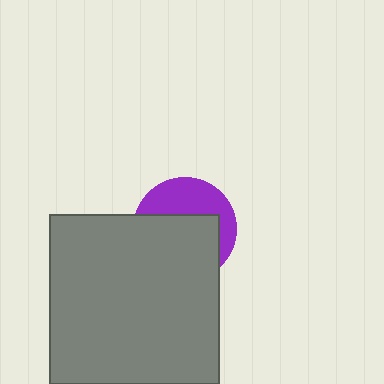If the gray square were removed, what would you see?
You would see the complete purple circle.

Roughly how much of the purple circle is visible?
A small part of it is visible (roughly 40%).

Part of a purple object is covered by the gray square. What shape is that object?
It is a circle.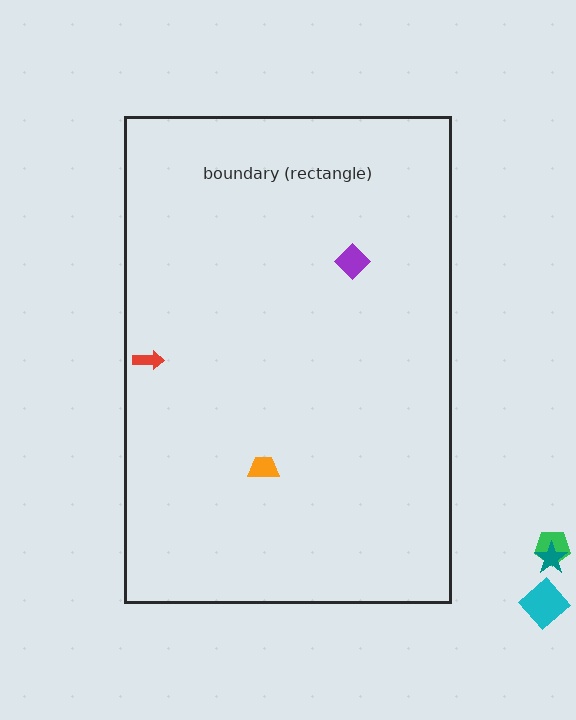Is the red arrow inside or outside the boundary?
Inside.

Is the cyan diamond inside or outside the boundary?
Outside.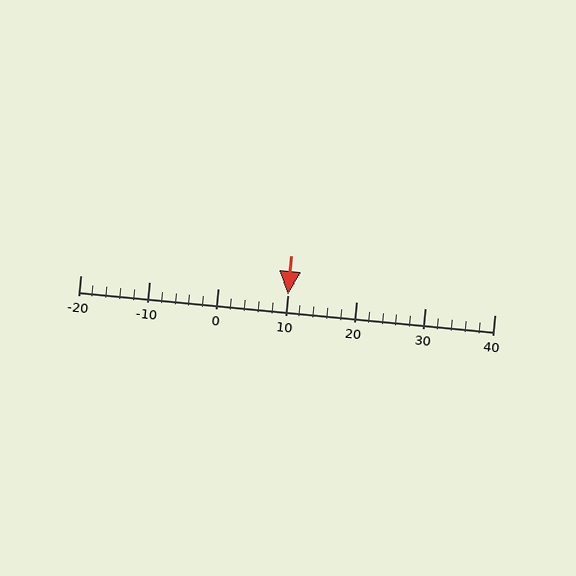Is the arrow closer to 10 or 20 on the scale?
The arrow is closer to 10.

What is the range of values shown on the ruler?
The ruler shows values from -20 to 40.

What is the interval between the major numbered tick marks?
The major tick marks are spaced 10 units apart.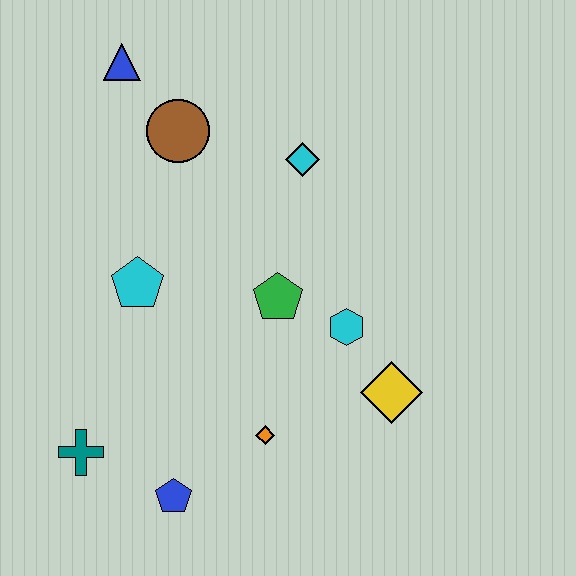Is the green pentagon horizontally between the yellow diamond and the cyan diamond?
No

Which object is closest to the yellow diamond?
The cyan hexagon is closest to the yellow diamond.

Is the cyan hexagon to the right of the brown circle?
Yes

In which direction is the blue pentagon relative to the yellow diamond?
The blue pentagon is to the left of the yellow diamond.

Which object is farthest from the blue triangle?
The blue pentagon is farthest from the blue triangle.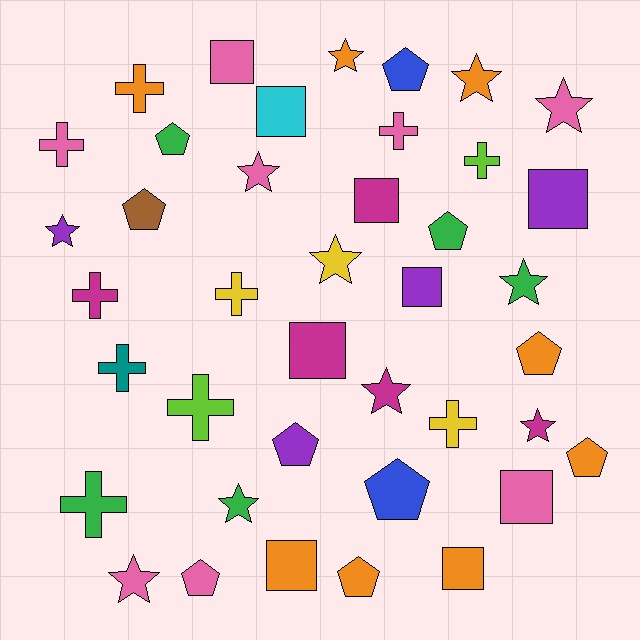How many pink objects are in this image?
There are 8 pink objects.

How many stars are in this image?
There are 11 stars.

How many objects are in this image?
There are 40 objects.